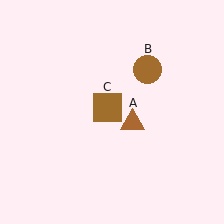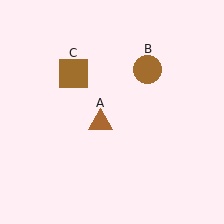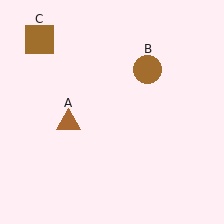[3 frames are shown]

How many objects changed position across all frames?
2 objects changed position: brown triangle (object A), brown square (object C).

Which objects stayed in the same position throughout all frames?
Brown circle (object B) remained stationary.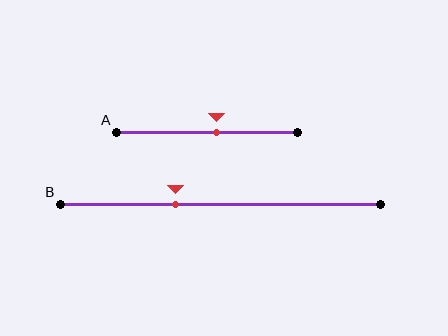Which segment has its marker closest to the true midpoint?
Segment A has its marker closest to the true midpoint.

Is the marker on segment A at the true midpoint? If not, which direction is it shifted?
No, the marker on segment A is shifted to the right by about 5% of the segment length.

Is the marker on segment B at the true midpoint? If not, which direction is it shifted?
No, the marker on segment B is shifted to the left by about 14% of the segment length.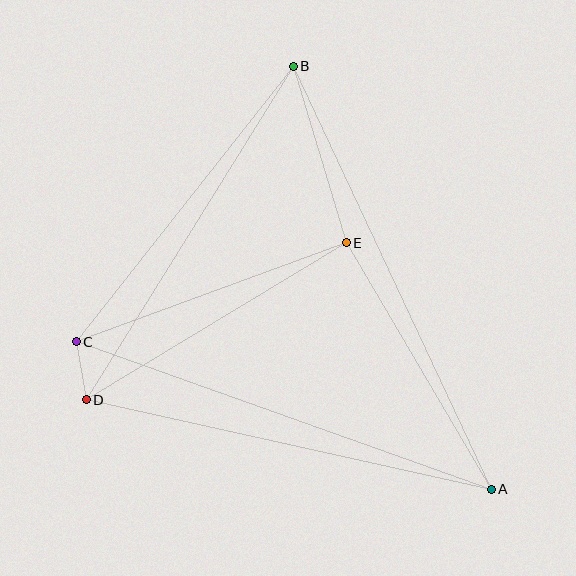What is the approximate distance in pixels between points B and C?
The distance between B and C is approximately 351 pixels.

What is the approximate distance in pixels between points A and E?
The distance between A and E is approximately 286 pixels.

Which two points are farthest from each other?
Points A and B are farthest from each other.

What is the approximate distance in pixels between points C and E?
The distance between C and E is approximately 287 pixels.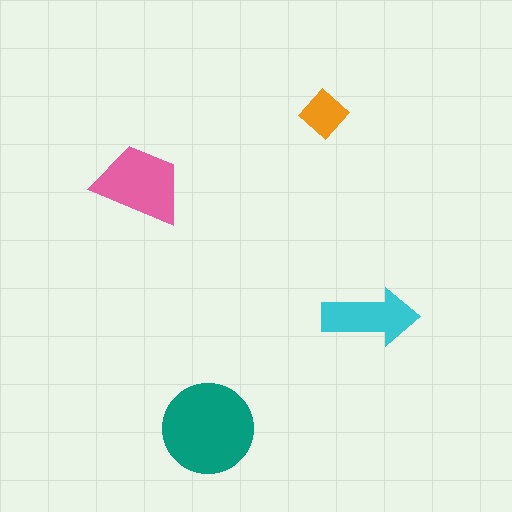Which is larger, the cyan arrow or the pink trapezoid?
The pink trapezoid.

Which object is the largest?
The teal circle.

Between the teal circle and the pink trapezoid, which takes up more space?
The teal circle.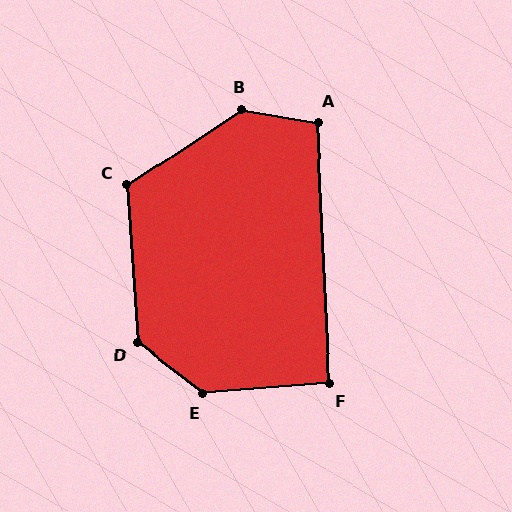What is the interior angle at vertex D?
Approximately 131 degrees (obtuse).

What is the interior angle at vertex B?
Approximately 137 degrees (obtuse).